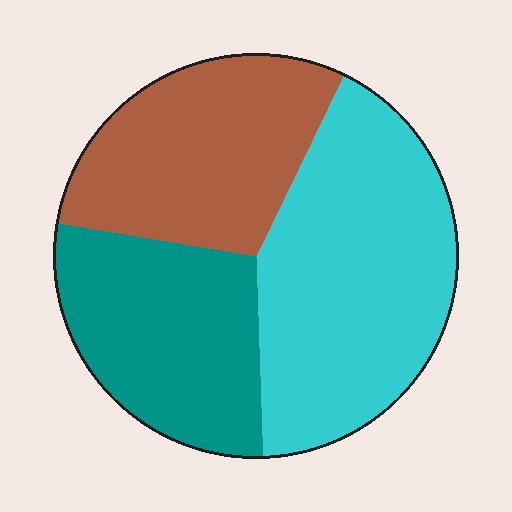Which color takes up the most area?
Cyan, at roughly 40%.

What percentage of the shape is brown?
Brown covers about 30% of the shape.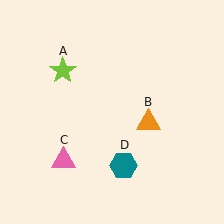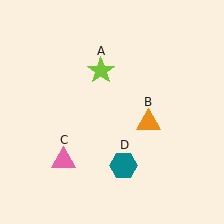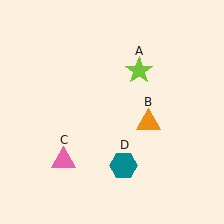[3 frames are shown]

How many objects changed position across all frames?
1 object changed position: lime star (object A).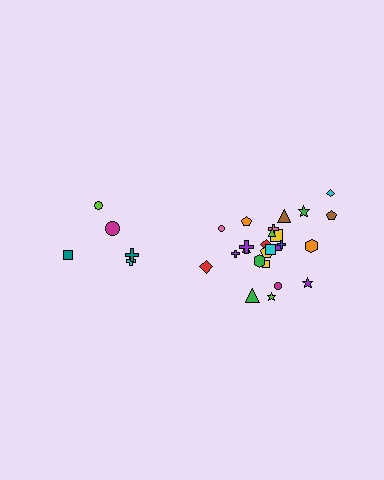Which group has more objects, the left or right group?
The right group.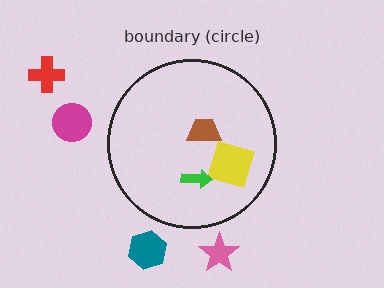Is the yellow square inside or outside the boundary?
Inside.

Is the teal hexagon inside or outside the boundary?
Outside.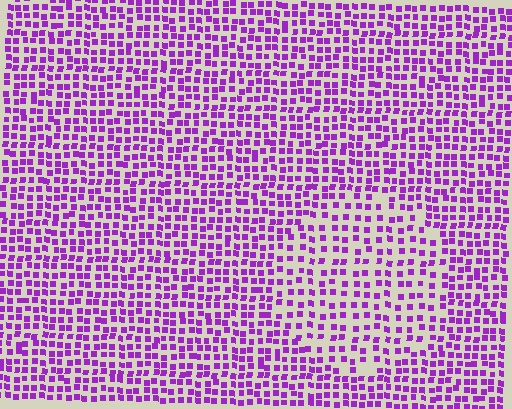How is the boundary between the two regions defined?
The boundary is defined by a change in element density (approximately 1.6x ratio). All elements are the same color, size, and shape.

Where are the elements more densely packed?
The elements are more densely packed outside the circle boundary.